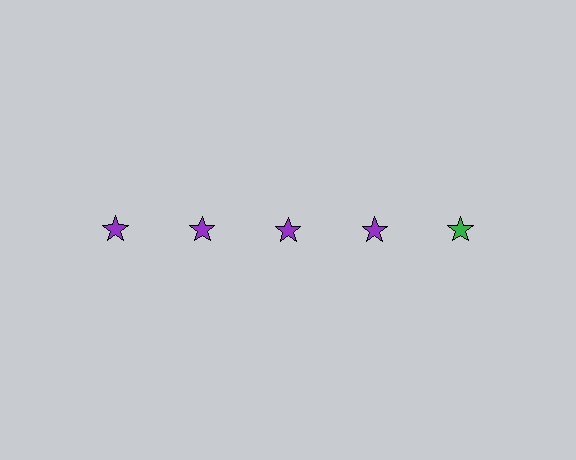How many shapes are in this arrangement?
There are 5 shapes arranged in a grid pattern.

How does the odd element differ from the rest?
It has a different color: green instead of purple.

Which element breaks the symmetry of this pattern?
The green star in the top row, rightmost column breaks the symmetry. All other shapes are purple stars.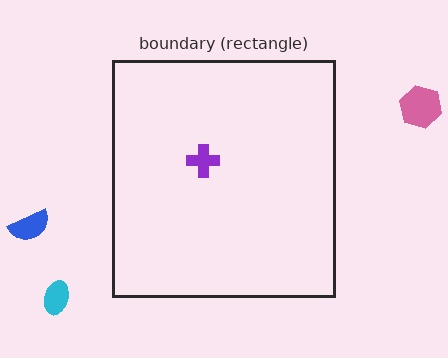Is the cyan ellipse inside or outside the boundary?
Outside.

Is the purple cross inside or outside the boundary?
Inside.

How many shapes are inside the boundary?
1 inside, 3 outside.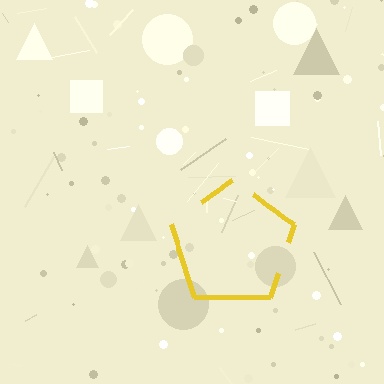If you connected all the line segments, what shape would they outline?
They would outline a pentagon.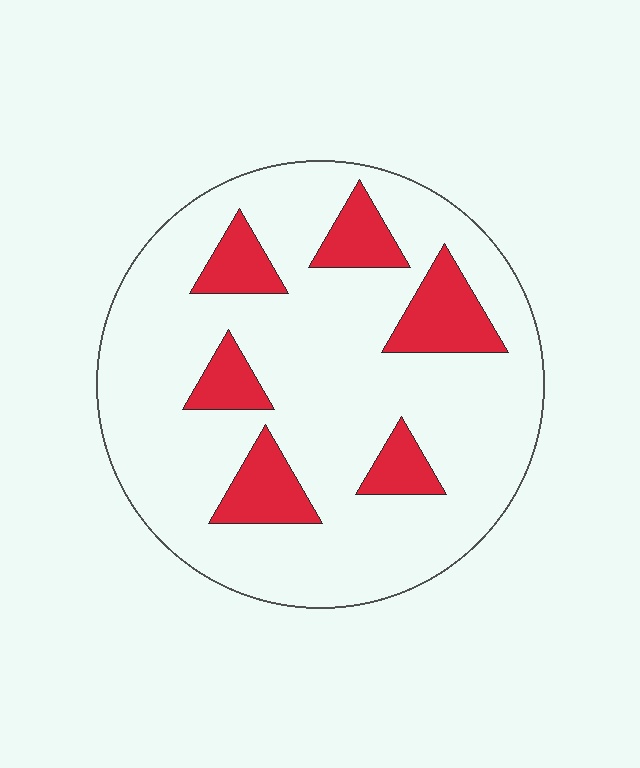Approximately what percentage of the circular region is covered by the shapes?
Approximately 20%.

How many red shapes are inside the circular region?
6.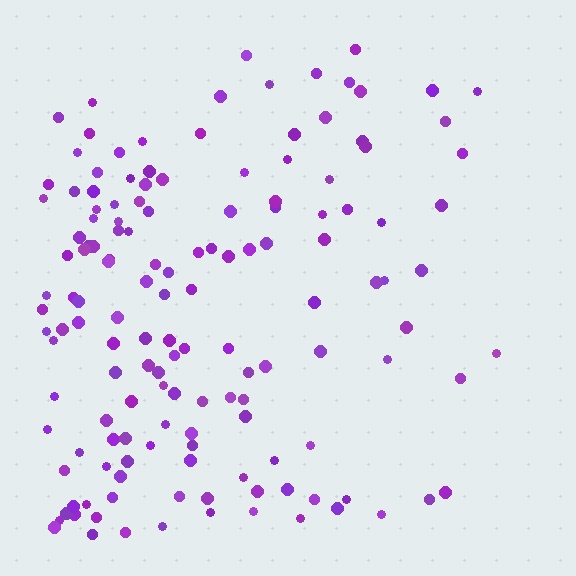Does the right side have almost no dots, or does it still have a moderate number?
Still a moderate number, just noticeably fewer than the left.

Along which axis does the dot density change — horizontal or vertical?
Horizontal.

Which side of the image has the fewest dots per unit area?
The right.